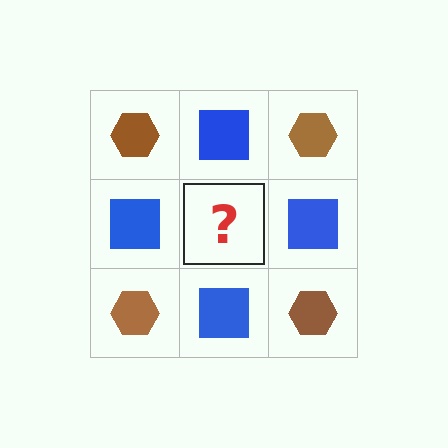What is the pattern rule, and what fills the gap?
The rule is that it alternates brown hexagon and blue square in a checkerboard pattern. The gap should be filled with a brown hexagon.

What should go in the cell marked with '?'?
The missing cell should contain a brown hexagon.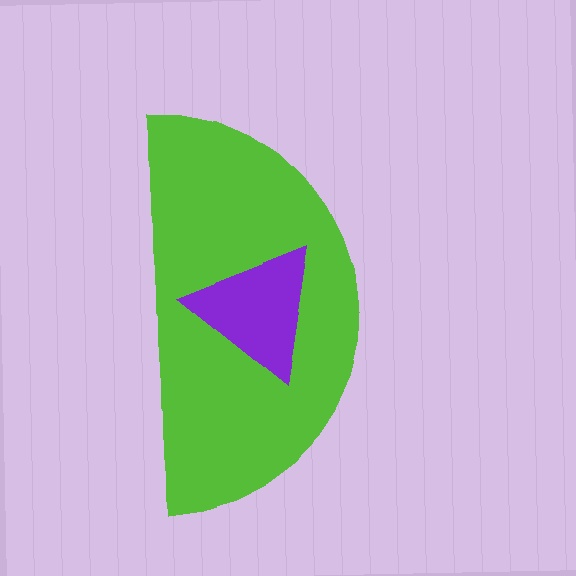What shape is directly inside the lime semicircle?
The purple triangle.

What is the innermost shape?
The purple triangle.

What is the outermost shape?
The lime semicircle.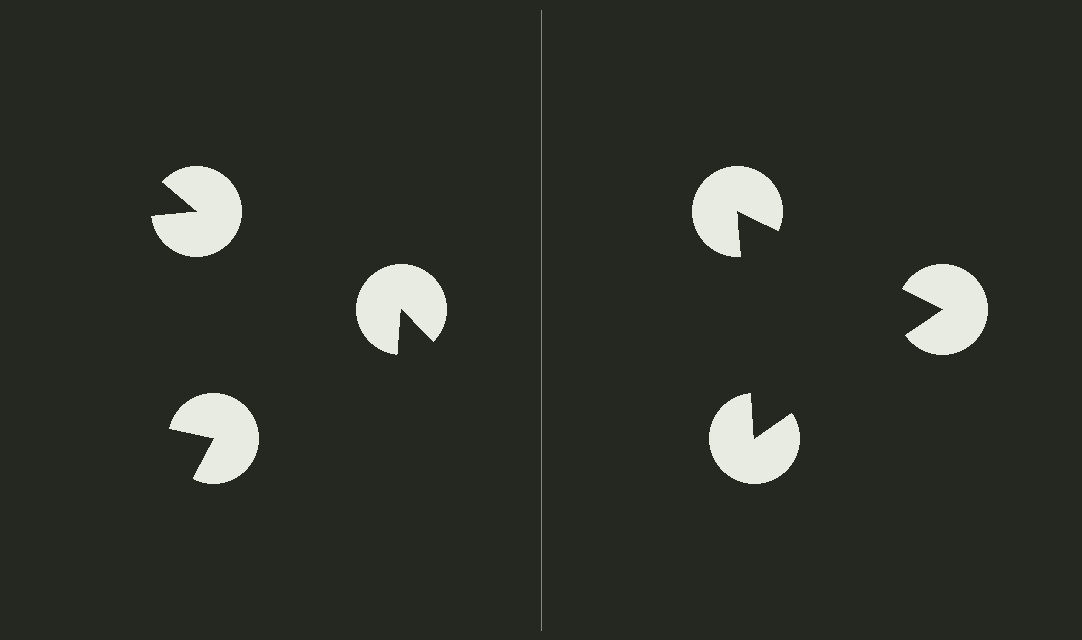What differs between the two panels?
The pac-man discs are positioned identically on both sides; only the wedge orientations differ. On the right they align to a triangle; on the left they are misaligned.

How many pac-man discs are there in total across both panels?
6 — 3 on each side.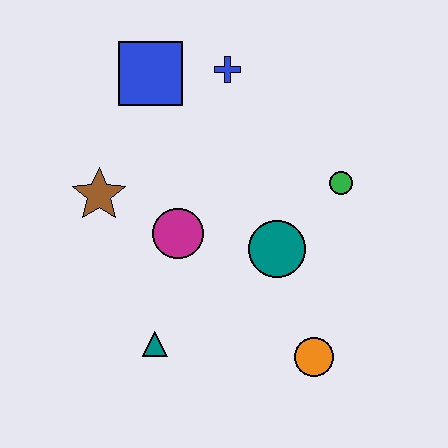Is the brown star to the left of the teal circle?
Yes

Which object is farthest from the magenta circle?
The orange circle is farthest from the magenta circle.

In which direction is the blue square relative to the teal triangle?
The blue square is above the teal triangle.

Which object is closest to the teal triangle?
The magenta circle is closest to the teal triangle.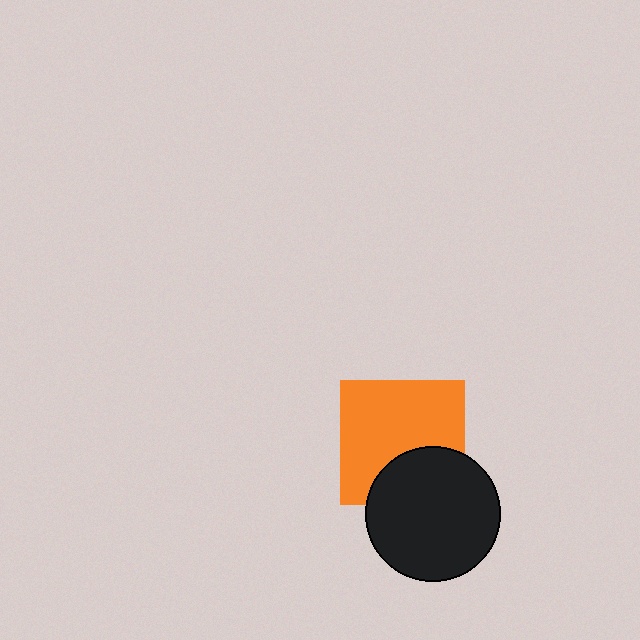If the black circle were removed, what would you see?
You would see the complete orange square.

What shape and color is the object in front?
The object in front is a black circle.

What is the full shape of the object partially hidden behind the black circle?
The partially hidden object is an orange square.